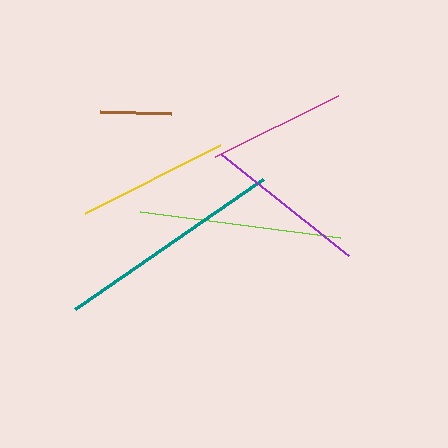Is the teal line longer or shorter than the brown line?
The teal line is longer than the brown line.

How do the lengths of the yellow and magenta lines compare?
The yellow and magenta lines are approximately the same length.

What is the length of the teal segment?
The teal segment is approximately 229 pixels long.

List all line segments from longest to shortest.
From longest to shortest: teal, lime, purple, yellow, magenta, brown.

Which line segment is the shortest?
The brown line is the shortest at approximately 72 pixels.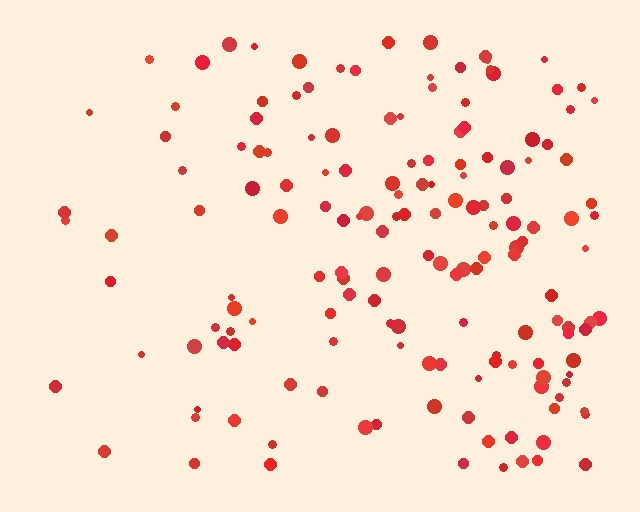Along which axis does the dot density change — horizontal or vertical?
Horizontal.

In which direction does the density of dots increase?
From left to right, with the right side densest.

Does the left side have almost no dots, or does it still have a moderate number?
Still a moderate number, just noticeably fewer than the right.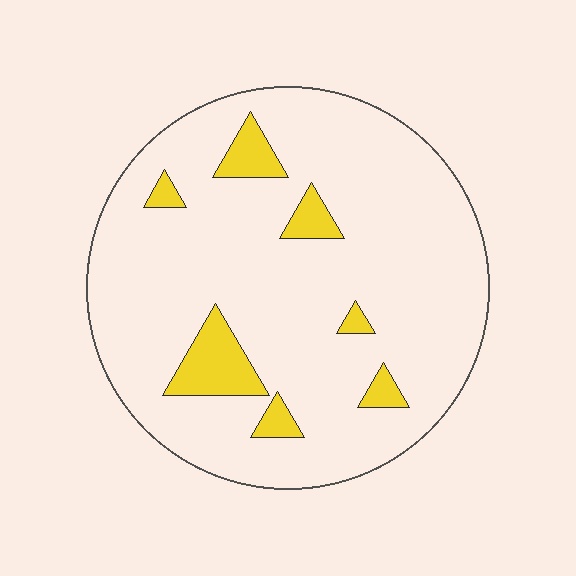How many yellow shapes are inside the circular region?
7.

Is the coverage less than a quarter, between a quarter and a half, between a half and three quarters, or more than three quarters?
Less than a quarter.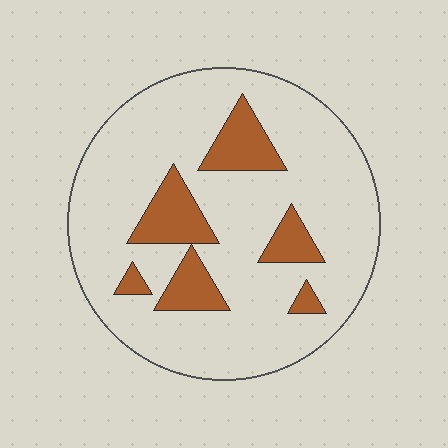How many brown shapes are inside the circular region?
6.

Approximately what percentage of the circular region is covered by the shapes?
Approximately 20%.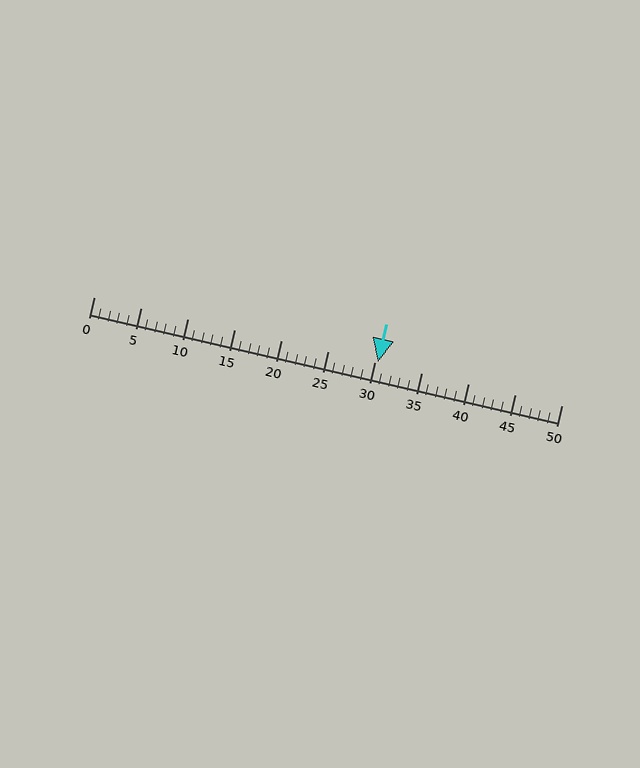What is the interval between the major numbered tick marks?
The major tick marks are spaced 5 units apart.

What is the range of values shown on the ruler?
The ruler shows values from 0 to 50.